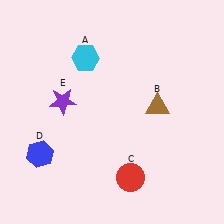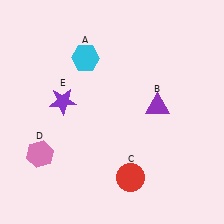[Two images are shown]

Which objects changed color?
B changed from brown to purple. D changed from blue to pink.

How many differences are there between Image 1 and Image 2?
There are 2 differences between the two images.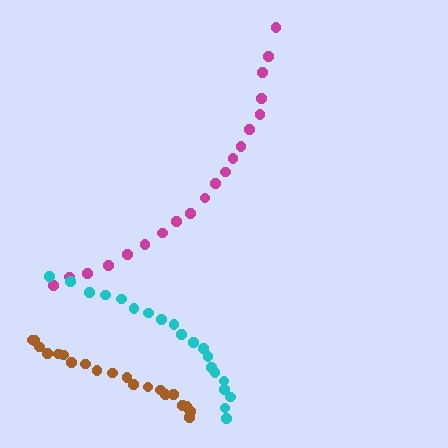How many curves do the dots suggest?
There are 3 distinct paths.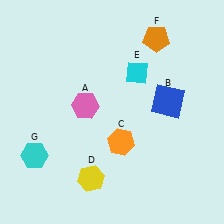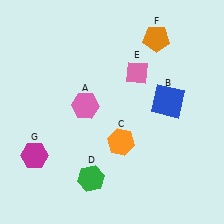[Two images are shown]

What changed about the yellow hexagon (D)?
In Image 1, D is yellow. In Image 2, it changed to green.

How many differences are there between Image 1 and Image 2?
There are 3 differences between the two images.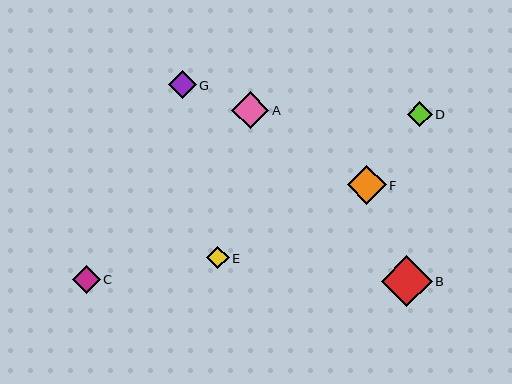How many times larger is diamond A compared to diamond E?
Diamond A is approximately 1.7 times the size of diamond E.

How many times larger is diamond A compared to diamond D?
Diamond A is approximately 1.5 times the size of diamond D.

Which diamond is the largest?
Diamond B is the largest with a size of approximately 51 pixels.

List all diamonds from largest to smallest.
From largest to smallest: B, F, A, C, G, D, E.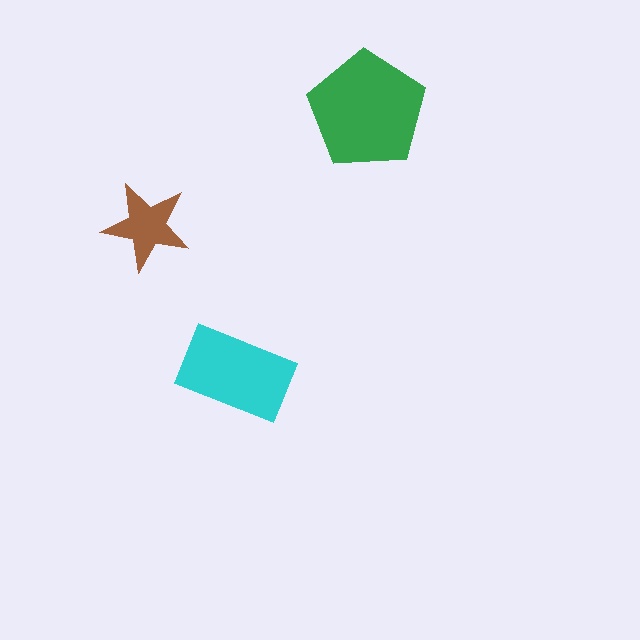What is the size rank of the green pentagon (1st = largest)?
1st.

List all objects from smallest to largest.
The brown star, the cyan rectangle, the green pentagon.